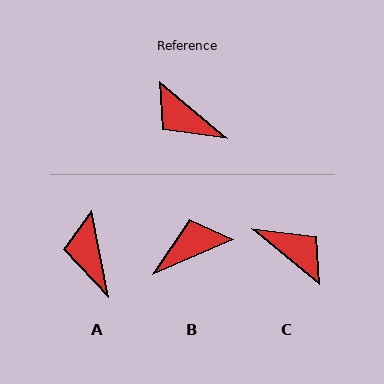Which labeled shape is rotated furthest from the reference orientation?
C, about 179 degrees away.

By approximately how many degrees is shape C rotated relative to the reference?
Approximately 179 degrees clockwise.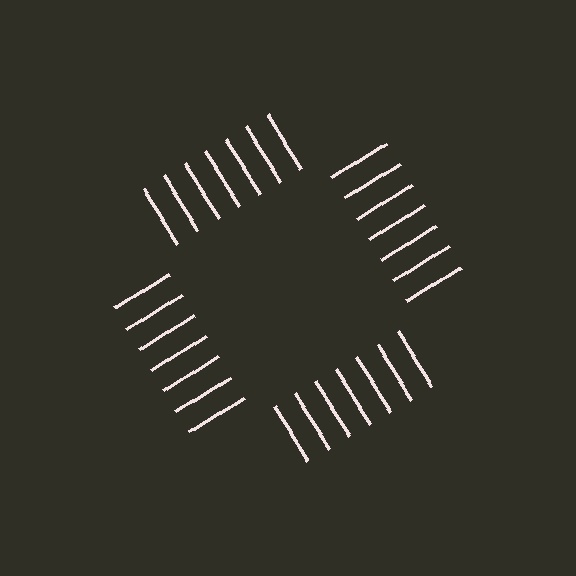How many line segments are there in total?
28 — 7 along each of the 4 edges.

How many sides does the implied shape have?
4 sides — the line-ends trace a square.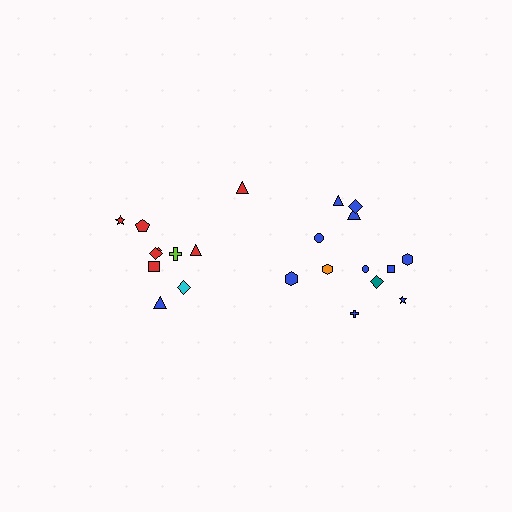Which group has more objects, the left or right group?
The right group.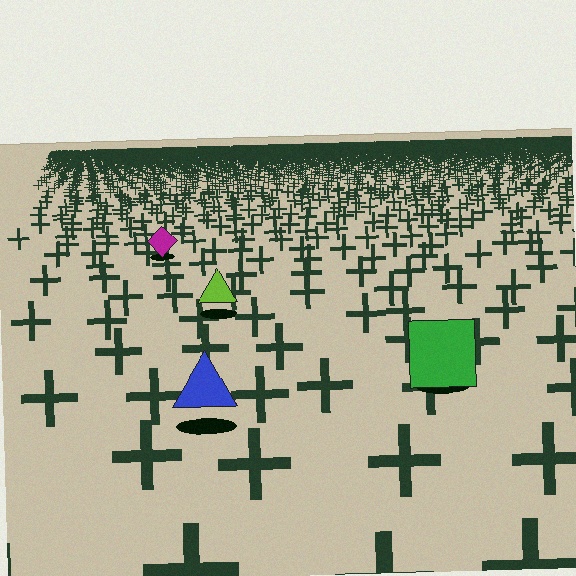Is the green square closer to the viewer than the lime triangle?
Yes. The green square is closer — you can tell from the texture gradient: the ground texture is coarser near it.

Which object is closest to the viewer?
The blue triangle is closest. The texture marks near it are larger and more spread out.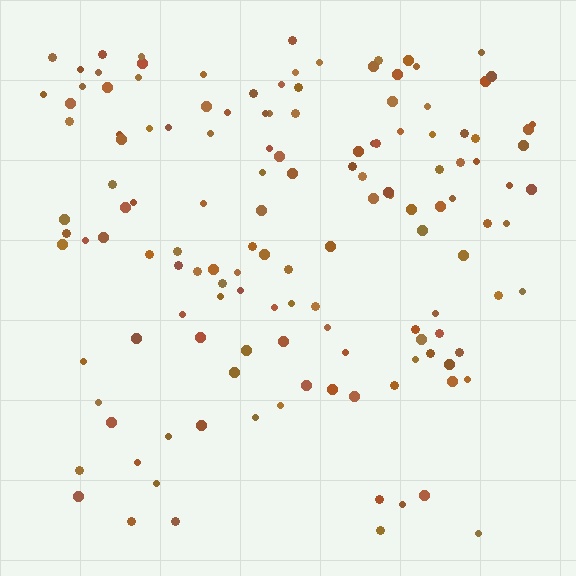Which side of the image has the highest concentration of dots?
The top.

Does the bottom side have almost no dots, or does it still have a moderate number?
Still a moderate number, just noticeably fewer than the top.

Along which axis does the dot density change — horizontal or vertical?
Vertical.